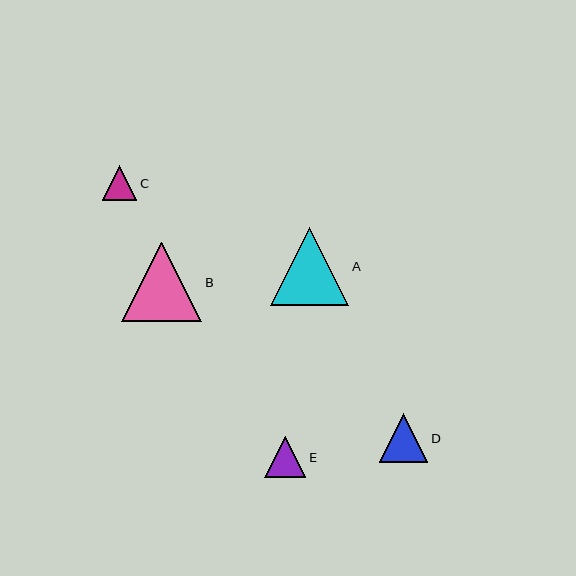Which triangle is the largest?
Triangle B is the largest with a size of approximately 80 pixels.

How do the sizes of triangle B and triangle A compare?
Triangle B and triangle A are approximately the same size.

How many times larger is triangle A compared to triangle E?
Triangle A is approximately 1.9 times the size of triangle E.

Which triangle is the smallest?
Triangle C is the smallest with a size of approximately 35 pixels.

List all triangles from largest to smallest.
From largest to smallest: B, A, D, E, C.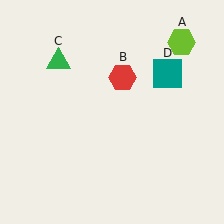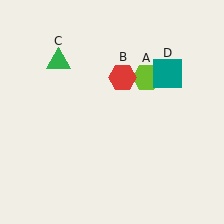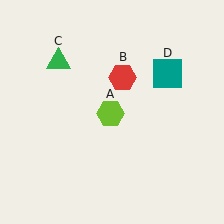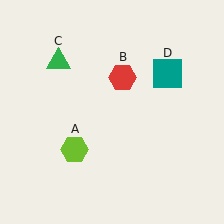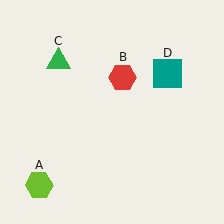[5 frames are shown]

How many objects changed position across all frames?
1 object changed position: lime hexagon (object A).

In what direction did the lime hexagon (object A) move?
The lime hexagon (object A) moved down and to the left.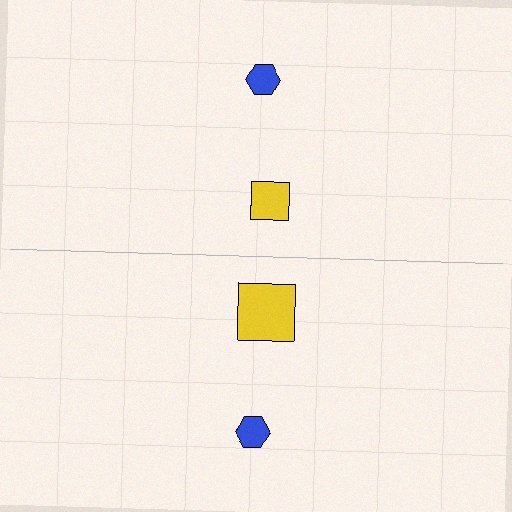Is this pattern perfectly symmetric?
No, the pattern is not perfectly symmetric. The yellow square on the bottom side has a different size than its mirror counterpart.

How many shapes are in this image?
There are 4 shapes in this image.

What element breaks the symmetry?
The yellow square on the bottom side has a different size than its mirror counterpart.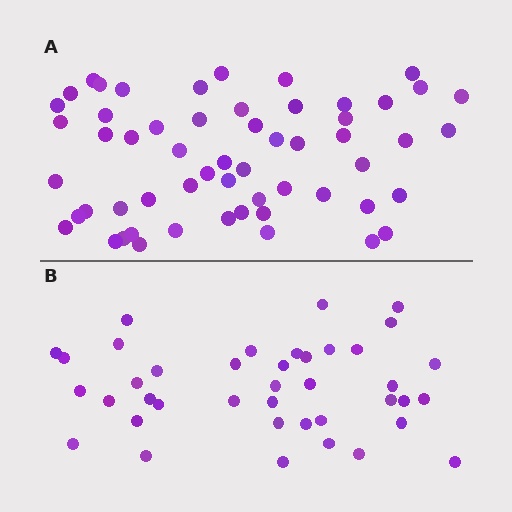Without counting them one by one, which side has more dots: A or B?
Region A (the top region) has more dots.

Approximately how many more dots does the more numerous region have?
Region A has approximately 15 more dots than region B.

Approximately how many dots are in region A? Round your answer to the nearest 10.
About 60 dots. (The exact count is 57, which rounds to 60.)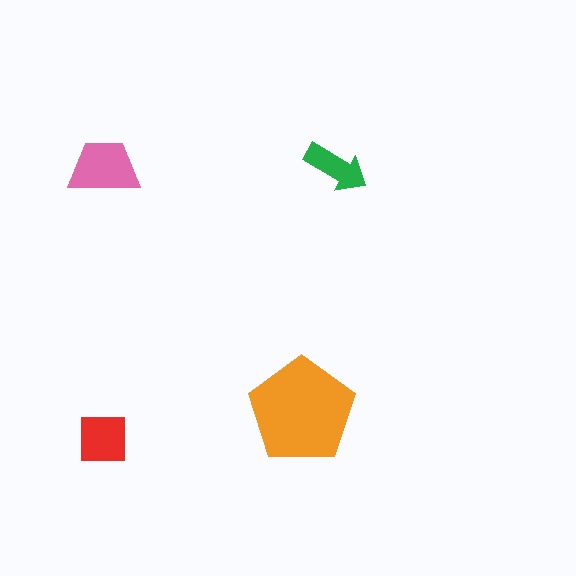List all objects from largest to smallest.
The orange pentagon, the pink trapezoid, the red square, the green arrow.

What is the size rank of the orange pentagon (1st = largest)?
1st.